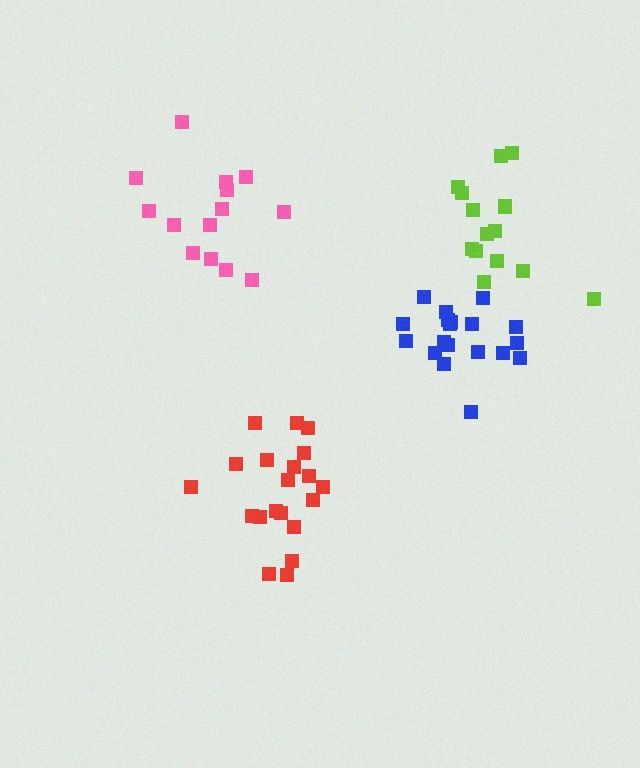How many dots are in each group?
Group 1: 14 dots, Group 2: 14 dots, Group 3: 20 dots, Group 4: 19 dots (67 total).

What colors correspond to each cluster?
The clusters are colored: pink, lime, red, blue.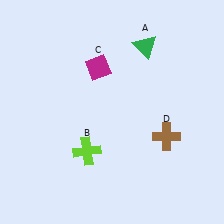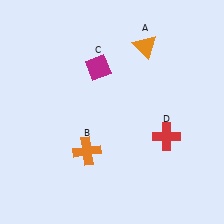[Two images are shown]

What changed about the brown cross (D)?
In Image 1, D is brown. In Image 2, it changed to red.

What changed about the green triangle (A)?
In Image 1, A is green. In Image 2, it changed to orange.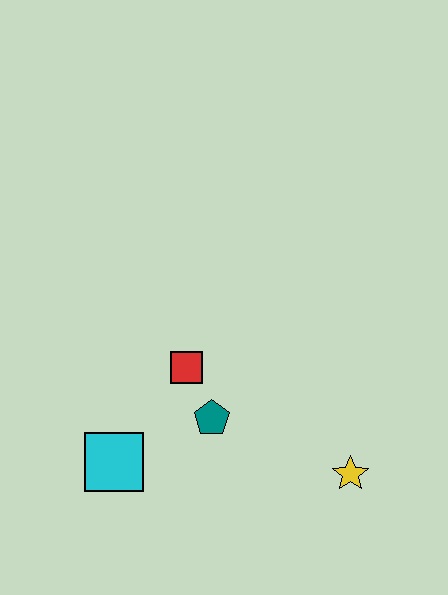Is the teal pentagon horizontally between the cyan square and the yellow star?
Yes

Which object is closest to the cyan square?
The teal pentagon is closest to the cyan square.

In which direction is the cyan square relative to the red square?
The cyan square is below the red square.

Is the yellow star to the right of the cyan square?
Yes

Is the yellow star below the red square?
Yes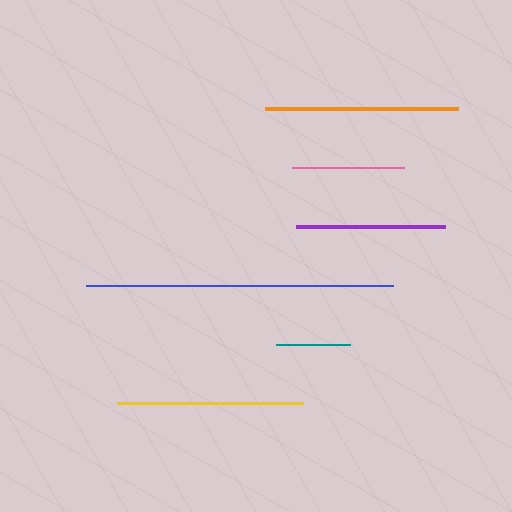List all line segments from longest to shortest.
From longest to shortest: blue, orange, yellow, purple, pink, teal.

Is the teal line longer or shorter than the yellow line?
The yellow line is longer than the teal line.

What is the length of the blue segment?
The blue segment is approximately 307 pixels long.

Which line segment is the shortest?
The teal line is the shortest at approximately 74 pixels.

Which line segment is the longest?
The blue line is the longest at approximately 307 pixels.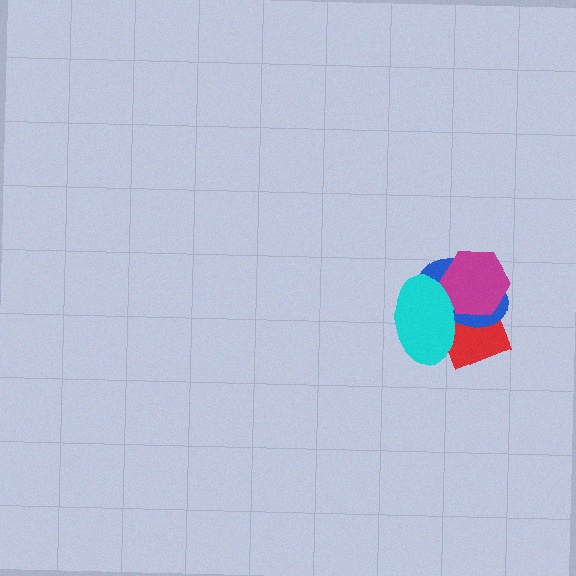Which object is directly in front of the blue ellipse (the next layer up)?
The magenta hexagon is directly in front of the blue ellipse.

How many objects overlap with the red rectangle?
3 objects overlap with the red rectangle.